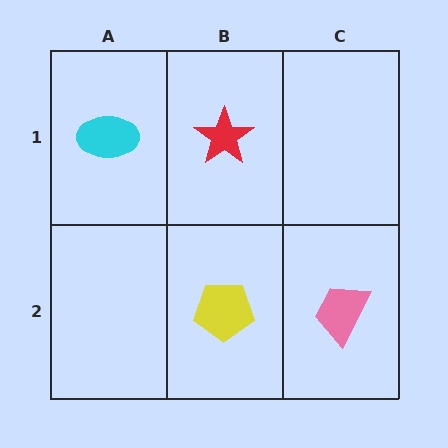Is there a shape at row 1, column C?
No, that cell is empty.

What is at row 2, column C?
A pink trapezoid.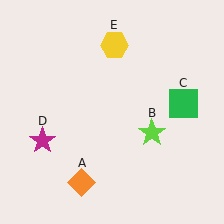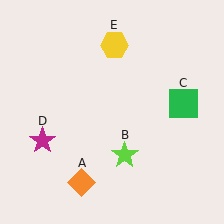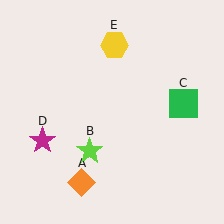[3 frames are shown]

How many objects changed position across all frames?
1 object changed position: lime star (object B).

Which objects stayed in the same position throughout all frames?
Orange diamond (object A) and green square (object C) and magenta star (object D) and yellow hexagon (object E) remained stationary.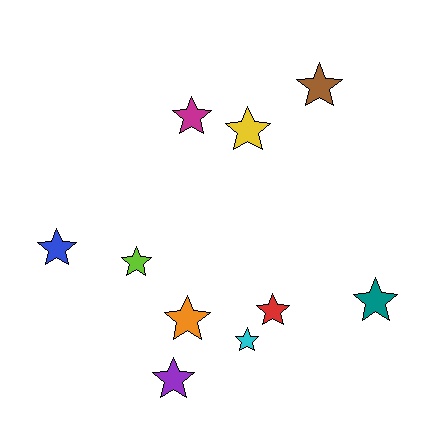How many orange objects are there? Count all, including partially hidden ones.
There is 1 orange object.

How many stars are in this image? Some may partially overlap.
There are 10 stars.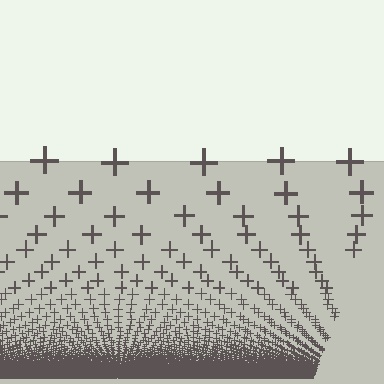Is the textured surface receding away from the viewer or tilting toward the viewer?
The surface appears to tilt toward the viewer. Texture elements get larger and sparser toward the top.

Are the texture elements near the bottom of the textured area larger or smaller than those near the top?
Smaller. The gradient is inverted — elements near the bottom are smaller and denser.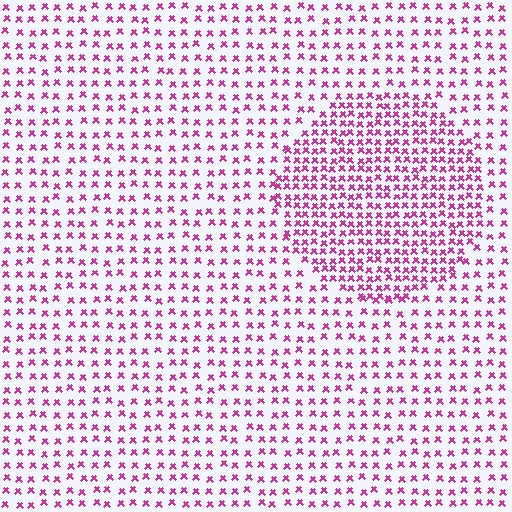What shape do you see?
I see a circle.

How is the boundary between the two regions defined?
The boundary is defined by a change in element density (approximately 1.9x ratio). All elements are the same color, size, and shape.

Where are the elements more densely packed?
The elements are more densely packed inside the circle boundary.